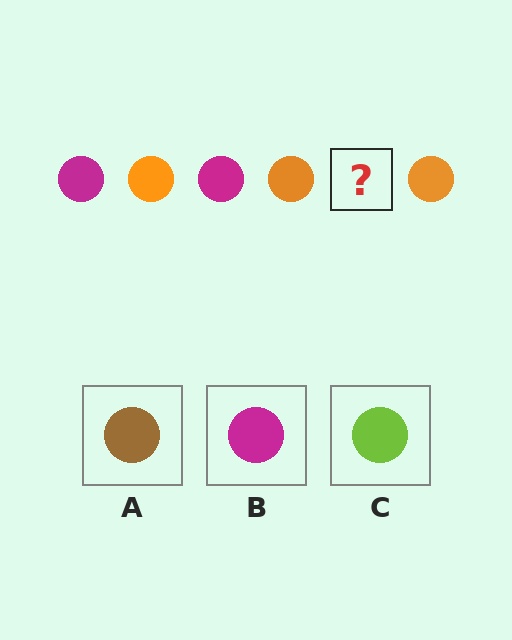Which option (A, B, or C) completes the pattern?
B.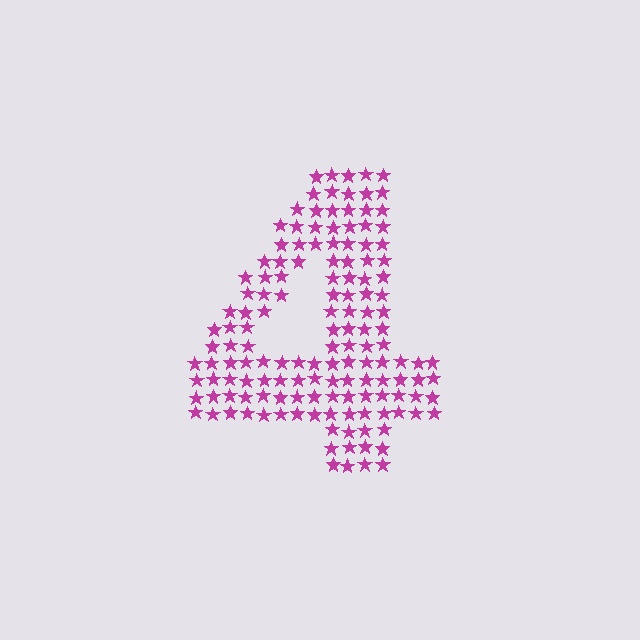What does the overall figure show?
The overall figure shows the digit 4.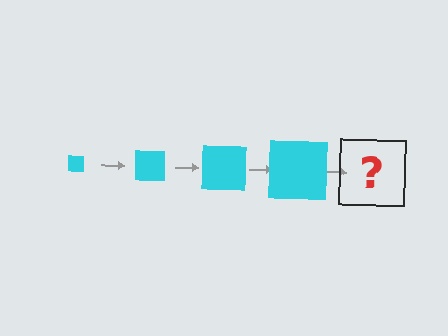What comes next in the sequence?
The next element should be a cyan square, larger than the previous one.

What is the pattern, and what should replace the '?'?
The pattern is that the square gets progressively larger each step. The '?' should be a cyan square, larger than the previous one.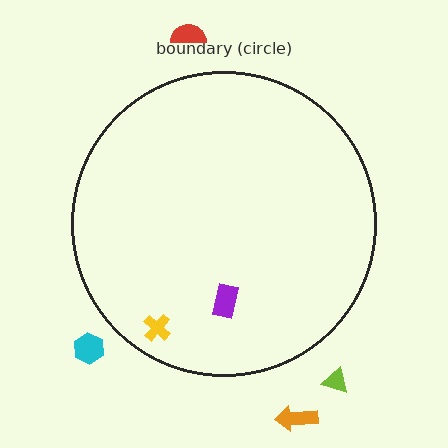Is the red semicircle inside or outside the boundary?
Outside.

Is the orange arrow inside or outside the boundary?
Outside.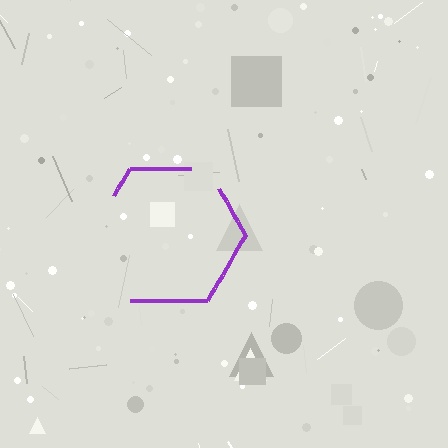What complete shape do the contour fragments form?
The contour fragments form a hexagon.